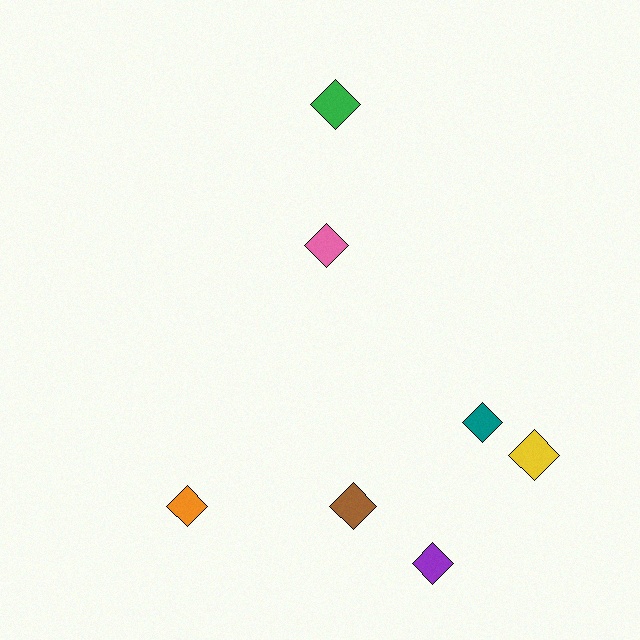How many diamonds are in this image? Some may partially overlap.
There are 7 diamonds.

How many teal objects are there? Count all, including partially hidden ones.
There is 1 teal object.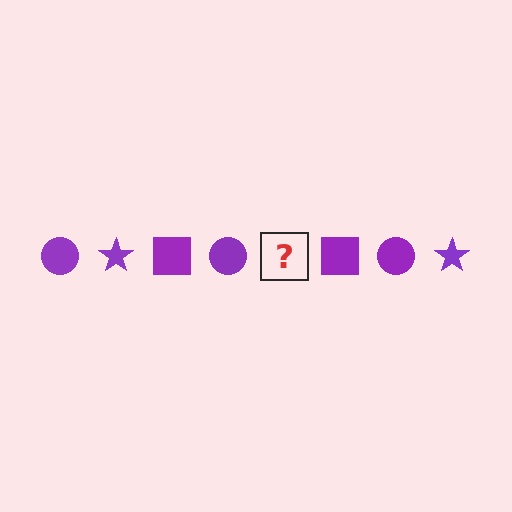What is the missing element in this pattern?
The missing element is a purple star.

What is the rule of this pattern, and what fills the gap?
The rule is that the pattern cycles through circle, star, square shapes in purple. The gap should be filled with a purple star.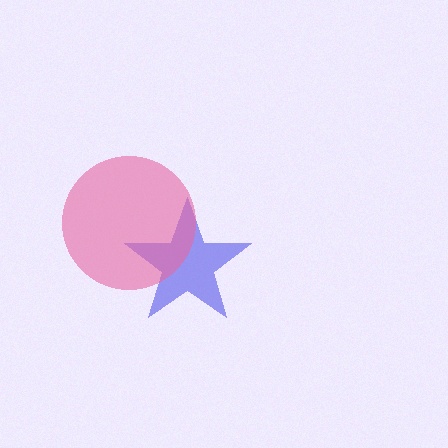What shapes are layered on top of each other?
The layered shapes are: a blue star, a pink circle.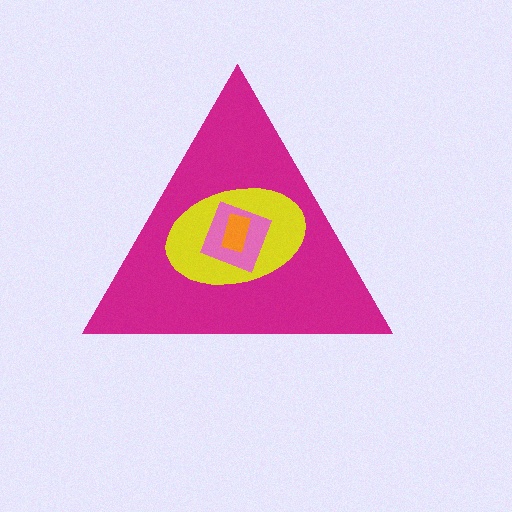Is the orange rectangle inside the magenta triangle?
Yes.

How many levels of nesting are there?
4.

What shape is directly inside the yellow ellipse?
The pink square.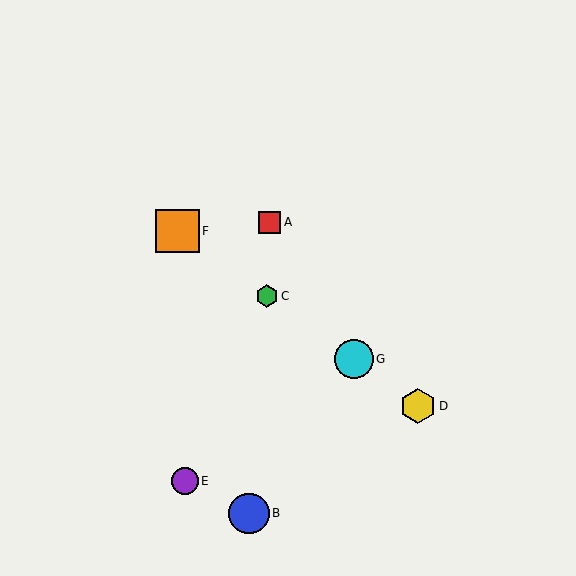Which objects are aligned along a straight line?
Objects C, D, F, G are aligned along a straight line.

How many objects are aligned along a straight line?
4 objects (C, D, F, G) are aligned along a straight line.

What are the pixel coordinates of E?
Object E is at (185, 481).